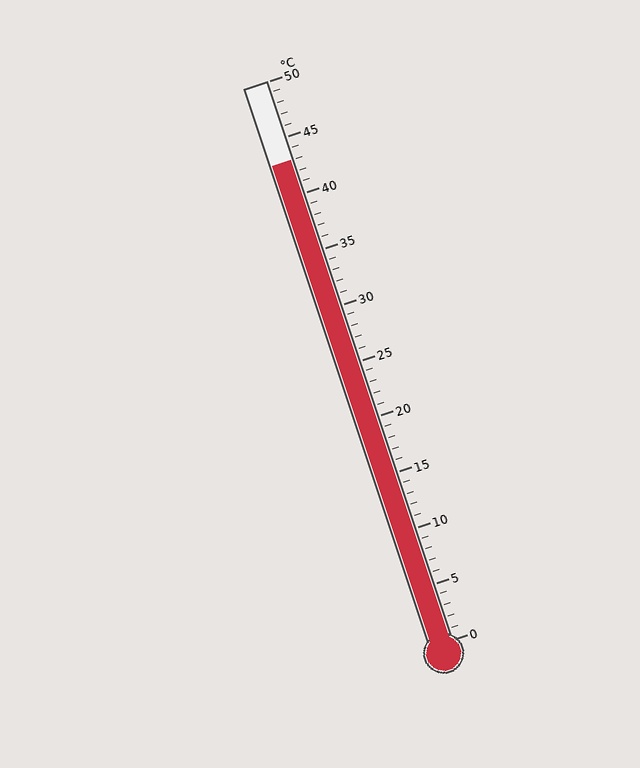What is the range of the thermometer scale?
The thermometer scale ranges from 0°C to 50°C.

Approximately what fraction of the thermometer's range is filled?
The thermometer is filled to approximately 85% of its range.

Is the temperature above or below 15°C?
The temperature is above 15°C.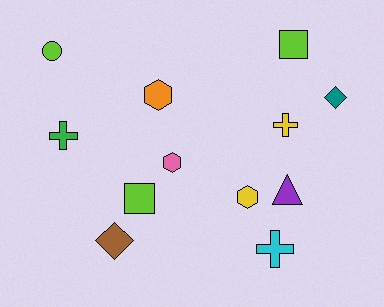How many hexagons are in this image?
There are 3 hexagons.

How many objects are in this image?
There are 12 objects.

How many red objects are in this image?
There are no red objects.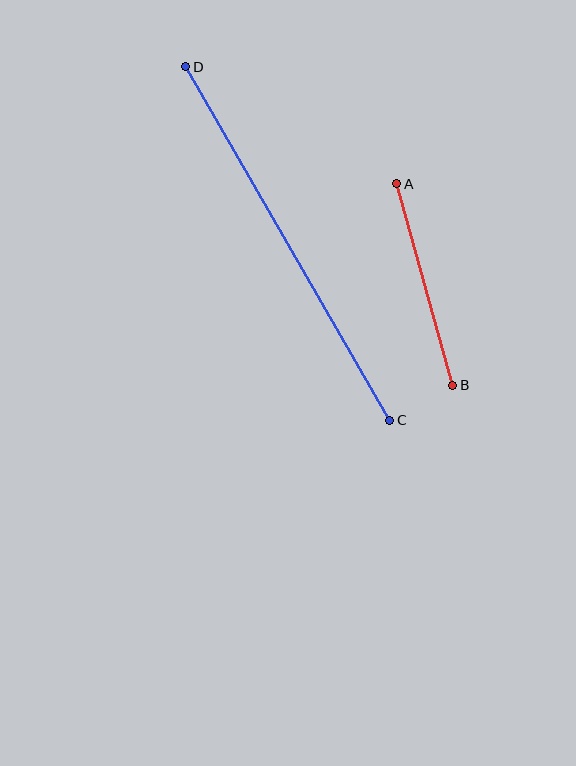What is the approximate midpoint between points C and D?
The midpoint is at approximately (288, 243) pixels.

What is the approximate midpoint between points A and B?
The midpoint is at approximately (425, 285) pixels.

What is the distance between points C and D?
The distance is approximately 408 pixels.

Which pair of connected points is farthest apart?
Points C and D are farthest apart.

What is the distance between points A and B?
The distance is approximately 209 pixels.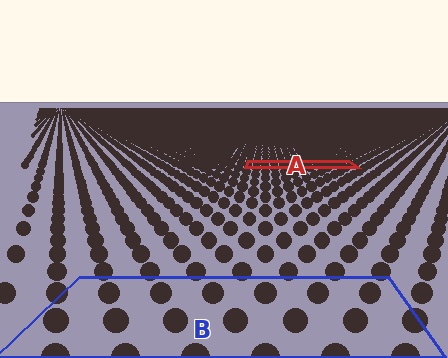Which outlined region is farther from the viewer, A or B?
Region A is farther from the viewer — the texture elements inside it appear smaller and more densely packed.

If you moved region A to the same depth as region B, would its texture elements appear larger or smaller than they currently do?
They would appear larger. At a closer depth, the same texture elements are projected at a bigger on-screen size.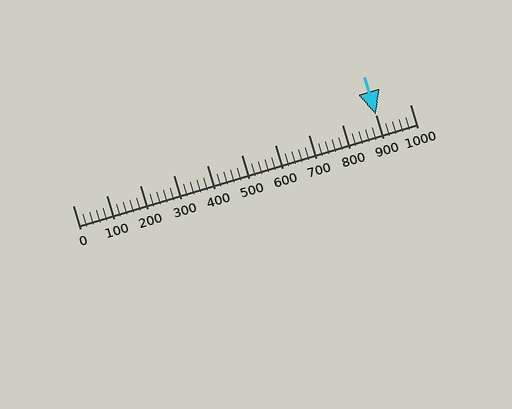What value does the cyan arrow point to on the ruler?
The cyan arrow points to approximately 900.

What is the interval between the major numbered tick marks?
The major tick marks are spaced 100 units apart.